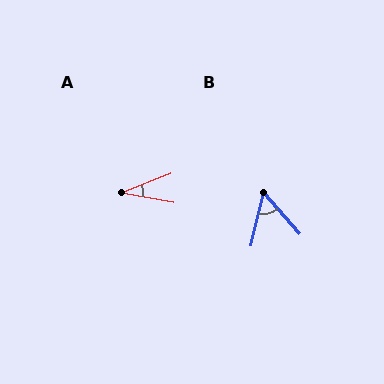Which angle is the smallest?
A, at approximately 32 degrees.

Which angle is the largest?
B, at approximately 54 degrees.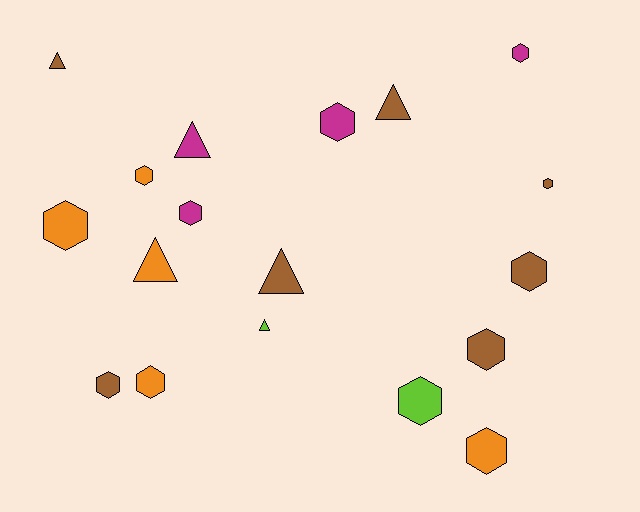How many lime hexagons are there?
There is 1 lime hexagon.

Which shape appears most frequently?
Hexagon, with 12 objects.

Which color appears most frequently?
Brown, with 7 objects.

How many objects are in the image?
There are 18 objects.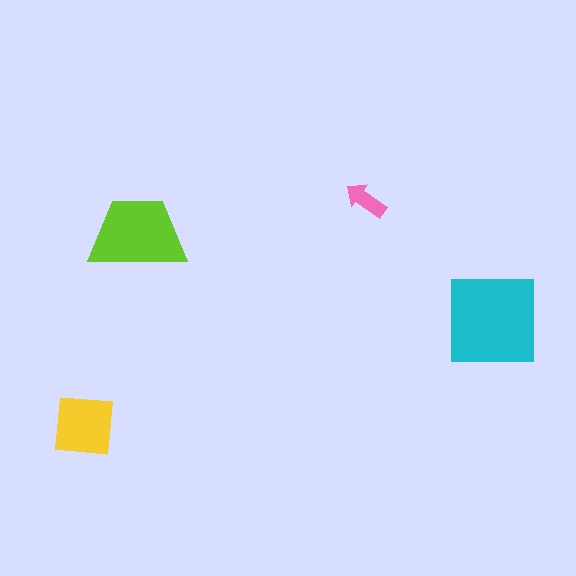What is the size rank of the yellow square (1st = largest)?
3rd.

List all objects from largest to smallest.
The cyan square, the lime trapezoid, the yellow square, the pink arrow.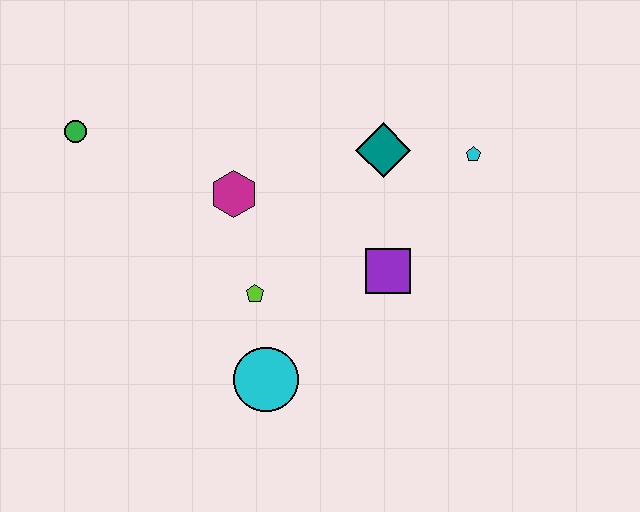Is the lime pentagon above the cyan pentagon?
No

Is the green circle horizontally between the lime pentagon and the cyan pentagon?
No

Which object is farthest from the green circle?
The cyan pentagon is farthest from the green circle.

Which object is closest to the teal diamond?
The cyan pentagon is closest to the teal diamond.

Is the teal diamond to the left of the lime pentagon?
No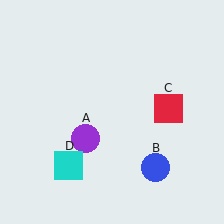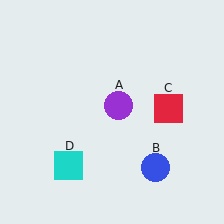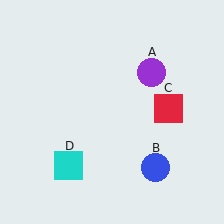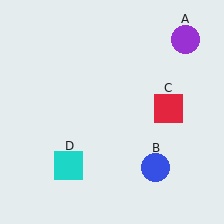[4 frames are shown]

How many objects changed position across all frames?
1 object changed position: purple circle (object A).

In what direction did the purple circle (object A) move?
The purple circle (object A) moved up and to the right.